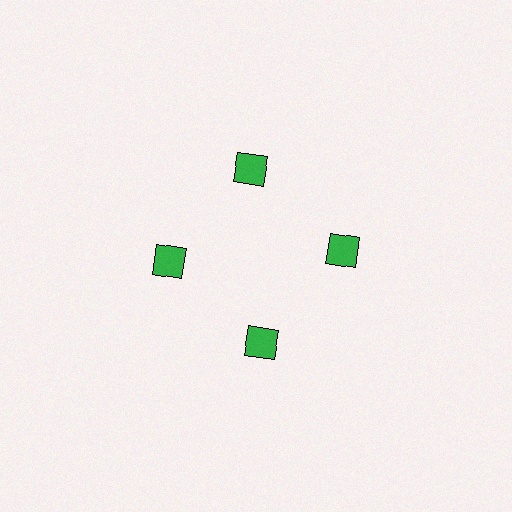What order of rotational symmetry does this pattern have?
This pattern has 4-fold rotational symmetry.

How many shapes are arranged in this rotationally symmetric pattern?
There are 4 shapes, arranged in 4 groups of 1.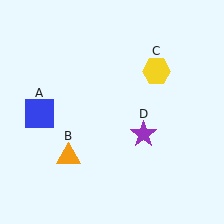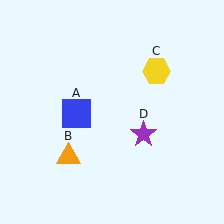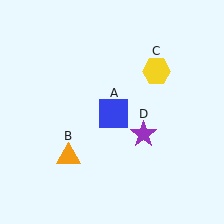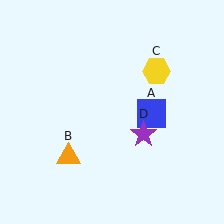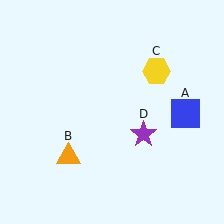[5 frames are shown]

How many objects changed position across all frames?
1 object changed position: blue square (object A).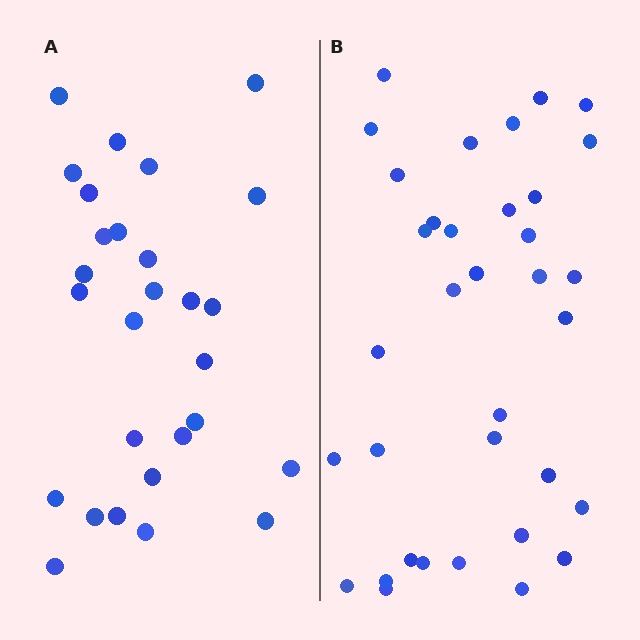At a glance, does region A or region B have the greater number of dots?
Region B (the right region) has more dots.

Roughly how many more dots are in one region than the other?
Region B has roughly 8 or so more dots than region A.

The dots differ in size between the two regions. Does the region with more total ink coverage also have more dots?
No. Region A has more total ink coverage because its dots are larger, but region B actually contains more individual dots. Total area can be misleading — the number of items is what matters here.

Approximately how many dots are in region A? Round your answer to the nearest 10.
About 30 dots. (The exact count is 28, which rounds to 30.)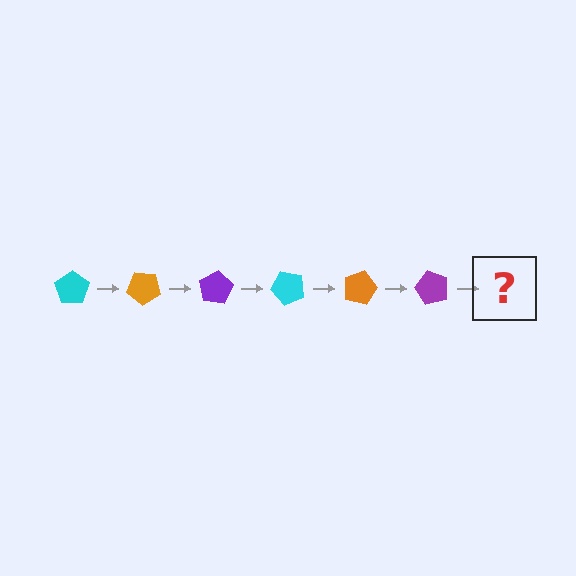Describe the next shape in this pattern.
It should be a cyan pentagon, rotated 240 degrees from the start.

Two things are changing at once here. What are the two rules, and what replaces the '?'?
The two rules are that it rotates 40 degrees each step and the color cycles through cyan, orange, and purple. The '?' should be a cyan pentagon, rotated 240 degrees from the start.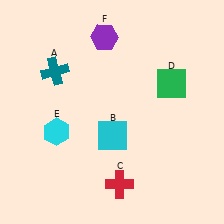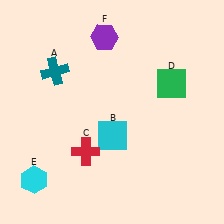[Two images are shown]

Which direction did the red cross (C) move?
The red cross (C) moved left.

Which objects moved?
The objects that moved are: the red cross (C), the cyan hexagon (E).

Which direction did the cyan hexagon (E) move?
The cyan hexagon (E) moved down.